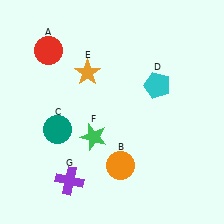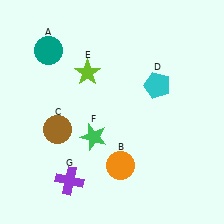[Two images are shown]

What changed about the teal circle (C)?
In Image 1, C is teal. In Image 2, it changed to brown.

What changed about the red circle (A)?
In Image 1, A is red. In Image 2, it changed to teal.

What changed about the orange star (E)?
In Image 1, E is orange. In Image 2, it changed to lime.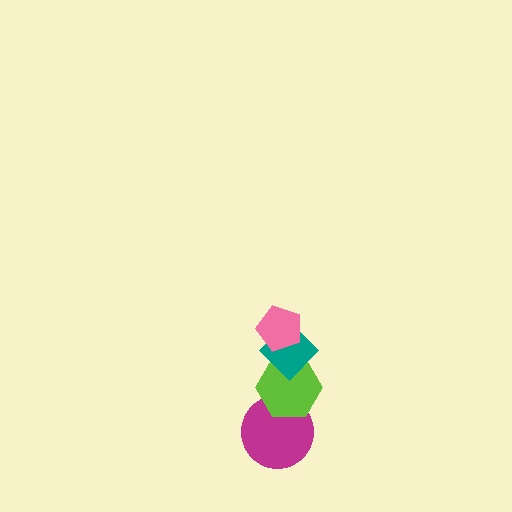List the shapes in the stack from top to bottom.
From top to bottom: the pink pentagon, the teal diamond, the lime hexagon, the magenta circle.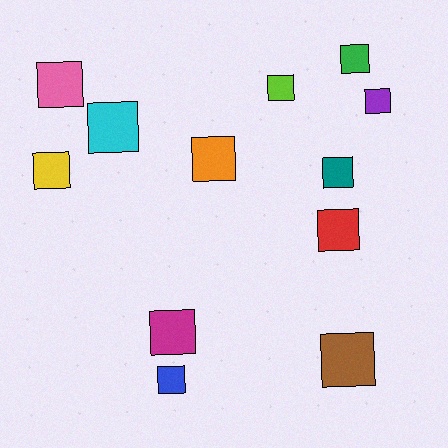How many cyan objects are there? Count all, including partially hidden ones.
There is 1 cyan object.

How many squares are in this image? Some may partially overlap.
There are 12 squares.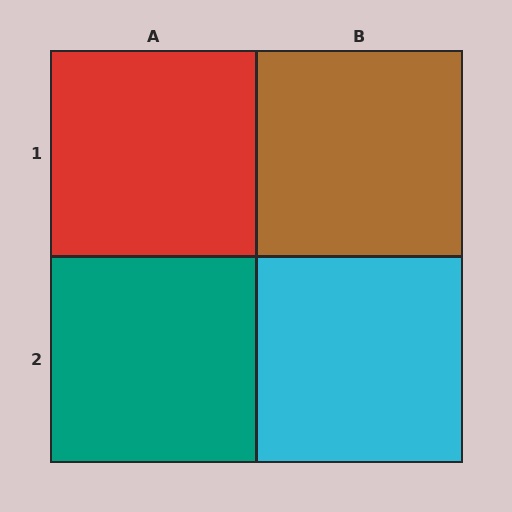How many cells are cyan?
1 cell is cyan.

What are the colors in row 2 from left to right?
Teal, cyan.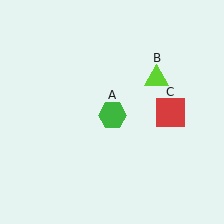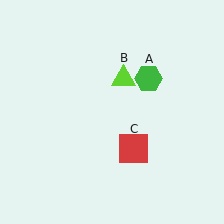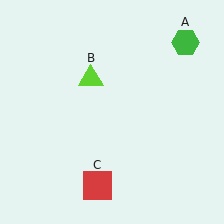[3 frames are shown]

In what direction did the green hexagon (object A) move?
The green hexagon (object A) moved up and to the right.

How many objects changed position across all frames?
3 objects changed position: green hexagon (object A), lime triangle (object B), red square (object C).